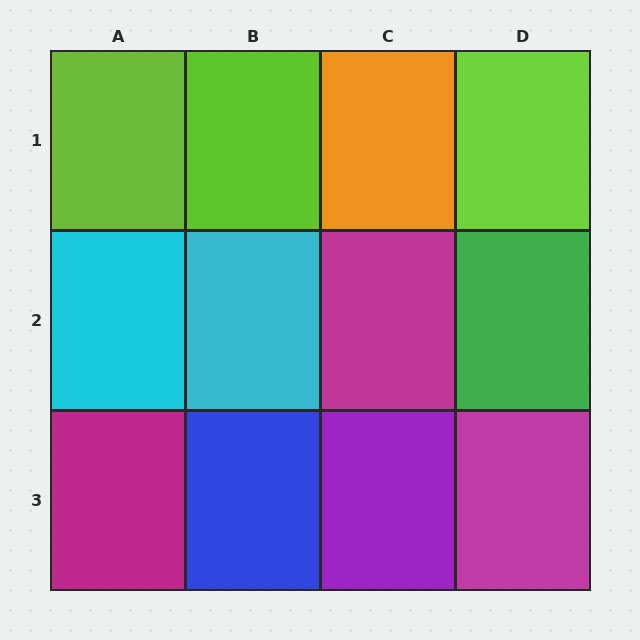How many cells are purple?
1 cell is purple.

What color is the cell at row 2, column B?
Cyan.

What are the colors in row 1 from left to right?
Lime, lime, orange, lime.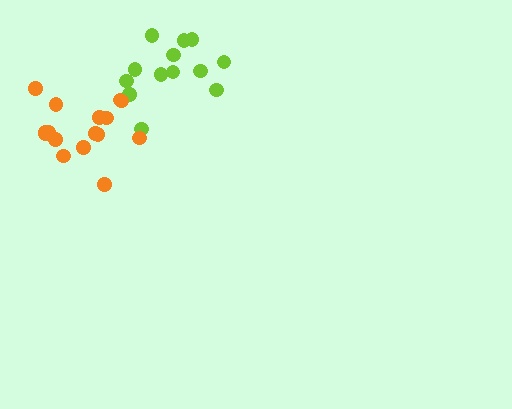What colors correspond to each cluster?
The clusters are colored: lime, orange.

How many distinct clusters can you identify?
There are 2 distinct clusters.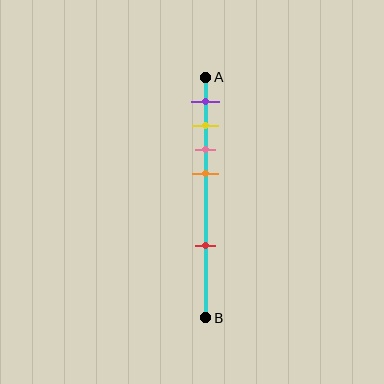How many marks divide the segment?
There are 5 marks dividing the segment.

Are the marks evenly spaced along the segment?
No, the marks are not evenly spaced.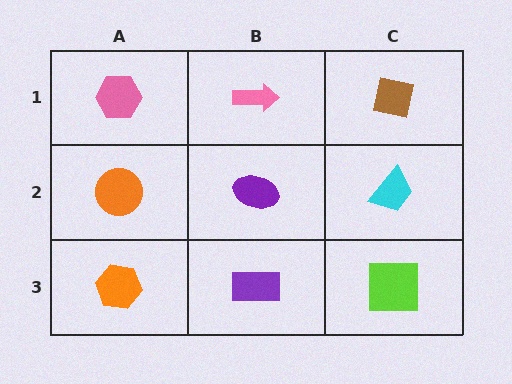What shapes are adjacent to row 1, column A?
An orange circle (row 2, column A), a pink arrow (row 1, column B).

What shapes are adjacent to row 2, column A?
A pink hexagon (row 1, column A), an orange hexagon (row 3, column A), a purple ellipse (row 2, column B).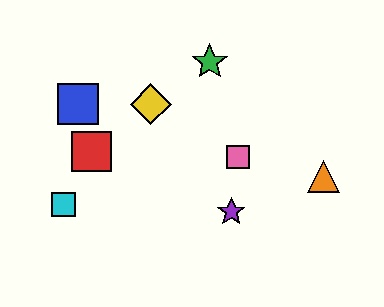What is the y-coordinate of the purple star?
The purple star is at y≈212.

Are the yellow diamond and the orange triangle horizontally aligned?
No, the yellow diamond is at y≈104 and the orange triangle is at y≈176.